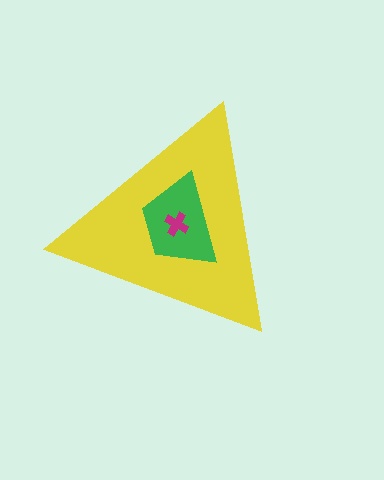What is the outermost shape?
The yellow triangle.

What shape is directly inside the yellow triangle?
The green trapezoid.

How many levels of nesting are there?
3.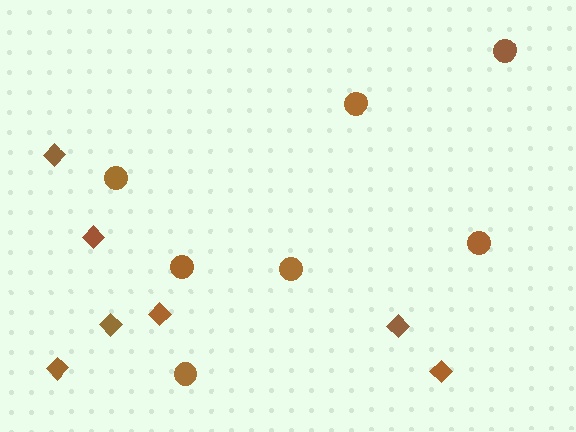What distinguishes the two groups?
There are 2 groups: one group of circles (7) and one group of diamonds (7).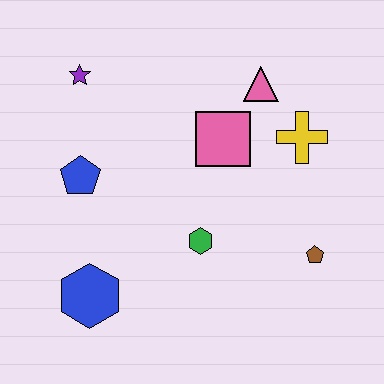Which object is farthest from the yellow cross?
The blue hexagon is farthest from the yellow cross.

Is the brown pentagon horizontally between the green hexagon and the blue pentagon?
No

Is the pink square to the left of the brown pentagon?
Yes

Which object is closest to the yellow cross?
The pink triangle is closest to the yellow cross.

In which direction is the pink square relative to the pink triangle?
The pink square is below the pink triangle.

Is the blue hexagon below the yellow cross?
Yes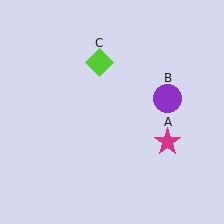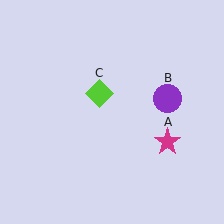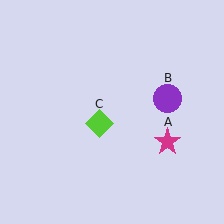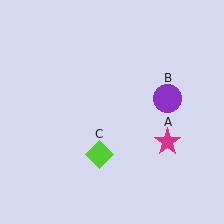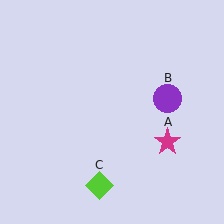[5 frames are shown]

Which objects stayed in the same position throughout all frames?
Magenta star (object A) and purple circle (object B) remained stationary.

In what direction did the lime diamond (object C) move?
The lime diamond (object C) moved down.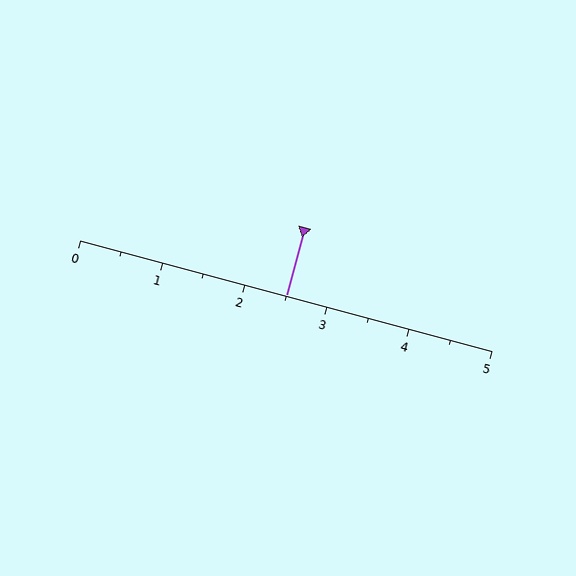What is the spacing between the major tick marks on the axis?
The major ticks are spaced 1 apart.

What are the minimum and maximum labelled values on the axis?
The axis runs from 0 to 5.